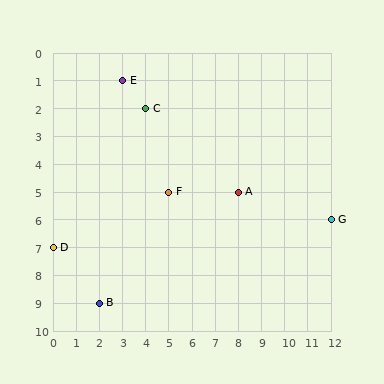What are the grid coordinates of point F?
Point F is at grid coordinates (5, 5).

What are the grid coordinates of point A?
Point A is at grid coordinates (8, 5).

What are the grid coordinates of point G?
Point G is at grid coordinates (12, 6).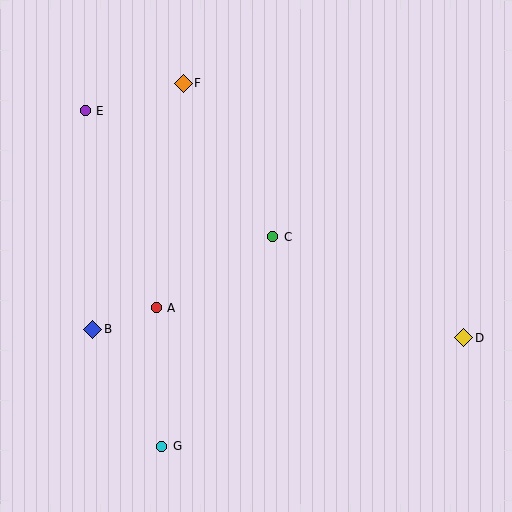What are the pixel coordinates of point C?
Point C is at (273, 237).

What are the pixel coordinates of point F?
Point F is at (183, 83).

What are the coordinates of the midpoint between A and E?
The midpoint between A and E is at (121, 209).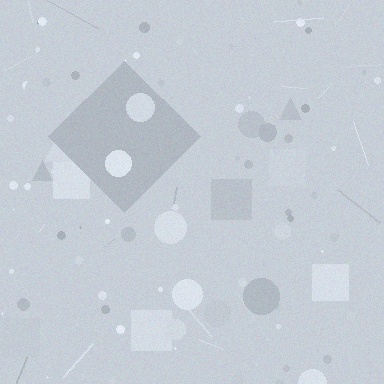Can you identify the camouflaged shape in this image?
The camouflaged shape is a diamond.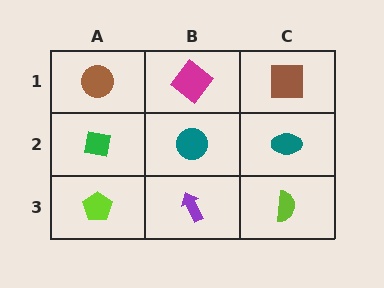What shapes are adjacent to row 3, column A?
A green square (row 2, column A), a purple arrow (row 3, column B).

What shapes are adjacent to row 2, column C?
A brown square (row 1, column C), a lime semicircle (row 3, column C), a teal circle (row 2, column B).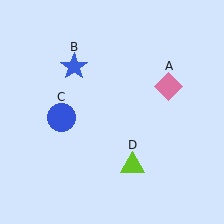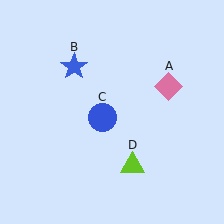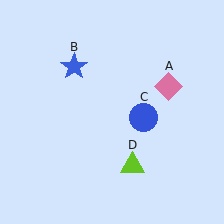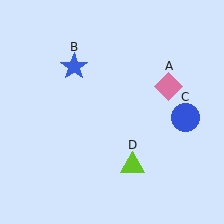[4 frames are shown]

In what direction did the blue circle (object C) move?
The blue circle (object C) moved right.